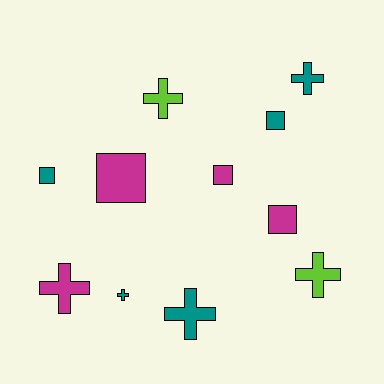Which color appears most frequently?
Teal, with 5 objects.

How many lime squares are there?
There are no lime squares.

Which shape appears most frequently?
Cross, with 6 objects.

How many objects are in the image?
There are 11 objects.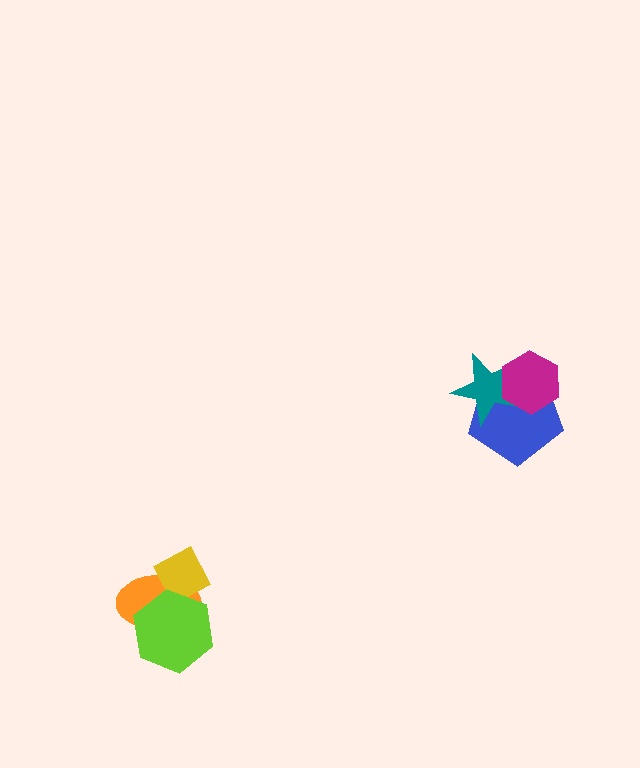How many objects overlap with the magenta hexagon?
2 objects overlap with the magenta hexagon.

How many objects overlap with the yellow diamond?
2 objects overlap with the yellow diamond.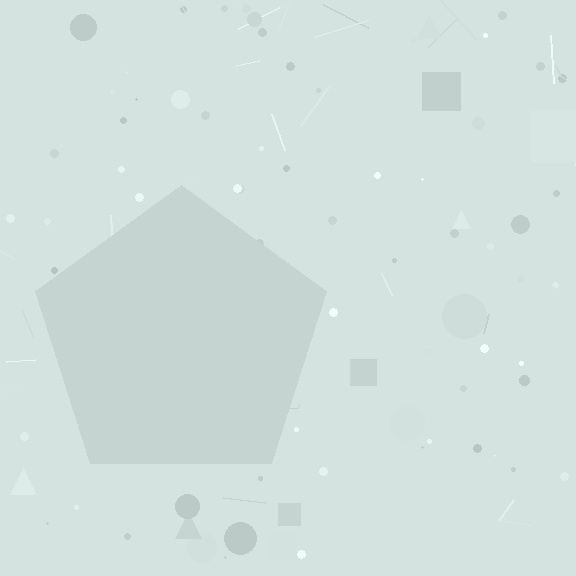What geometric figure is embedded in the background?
A pentagon is embedded in the background.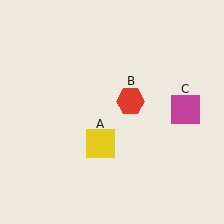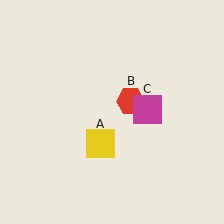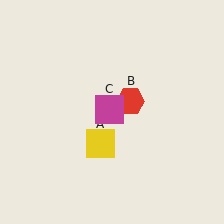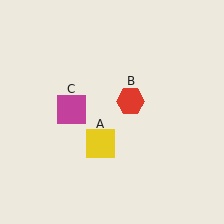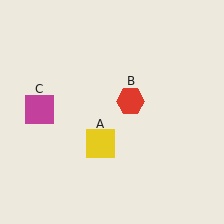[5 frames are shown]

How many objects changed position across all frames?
1 object changed position: magenta square (object C).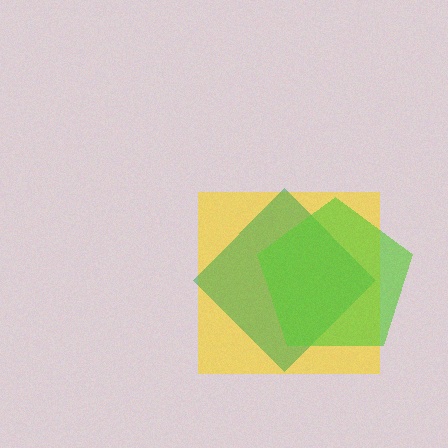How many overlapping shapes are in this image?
There are 3 overlapping shapes in the image.